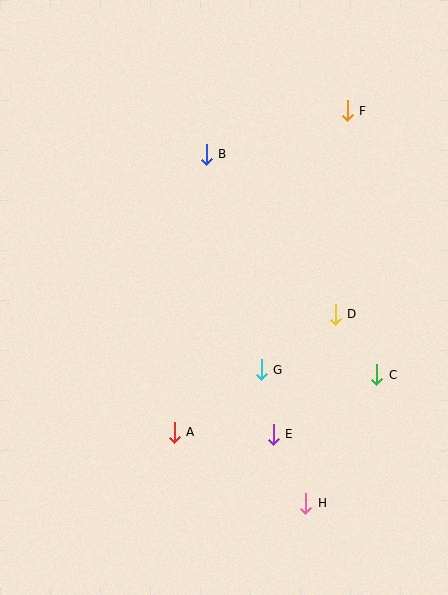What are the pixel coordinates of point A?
Point A is at (174, 432).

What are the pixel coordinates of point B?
Point B is at (206, 154).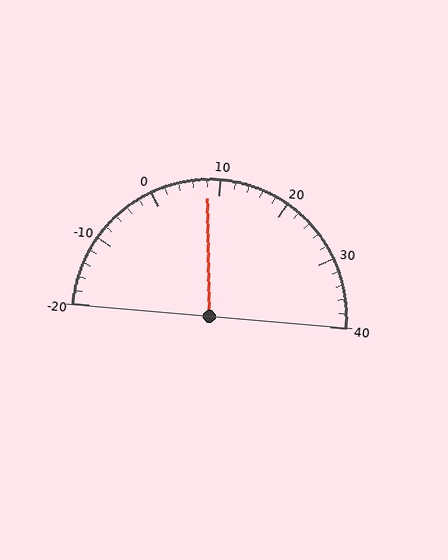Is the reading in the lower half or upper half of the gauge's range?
The reading is in the lower half of the range (-20 to 40).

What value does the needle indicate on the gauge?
The needle indicates approximately 8.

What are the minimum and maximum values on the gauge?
The gauge ranges from -20 to 40.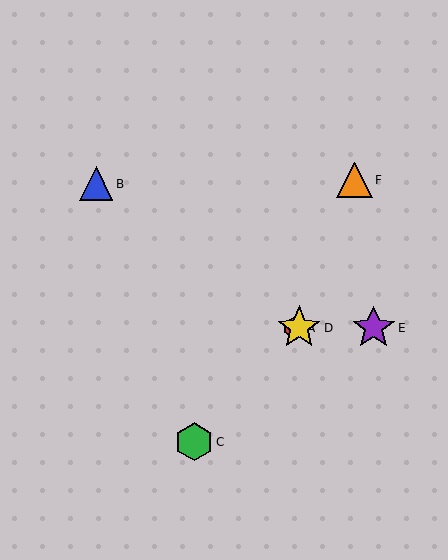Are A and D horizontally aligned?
Yes, both are at y≈328.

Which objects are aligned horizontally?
Objects A, D, E are aligned horizontally.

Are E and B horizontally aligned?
No, E is at y≈328 and B is at y≈184.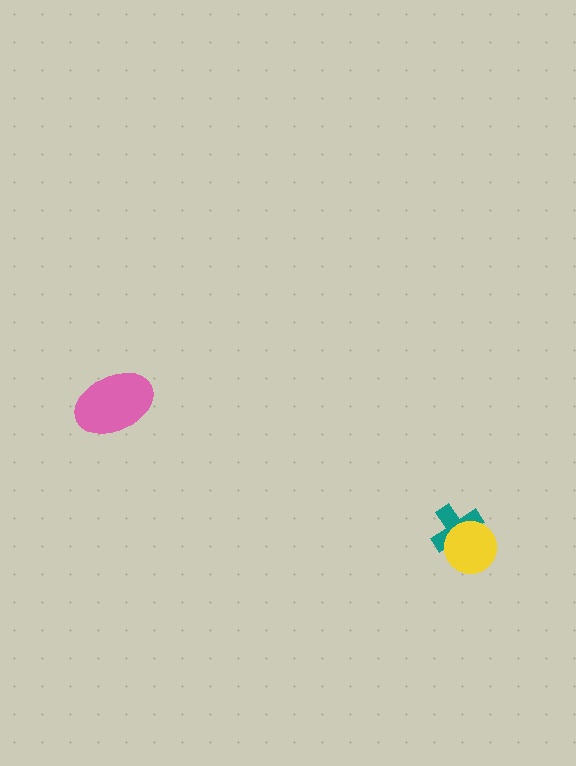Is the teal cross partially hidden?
Yes, it is partially covered by another shape.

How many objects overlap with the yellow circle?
1 object overlaps with the yellow circle.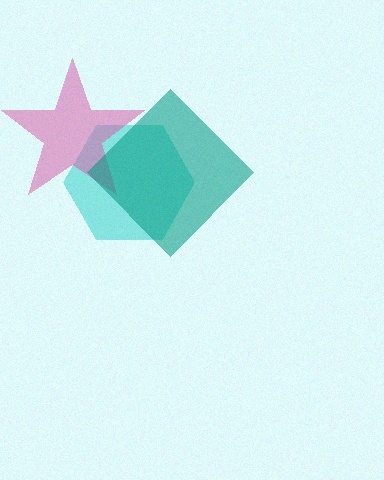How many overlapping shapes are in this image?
There are 3 overlapping shapes in the image.